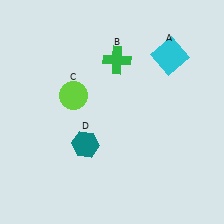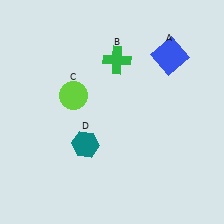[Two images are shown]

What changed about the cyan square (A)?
In Image 1, A is cyan. In Image 2, it changed to blue.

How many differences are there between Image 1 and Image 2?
There is 1 difference between the two images.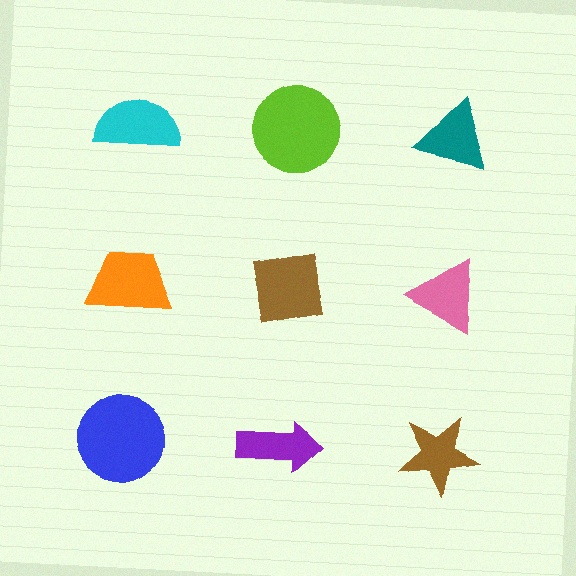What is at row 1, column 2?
A lime circle.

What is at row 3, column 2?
A purple arrow.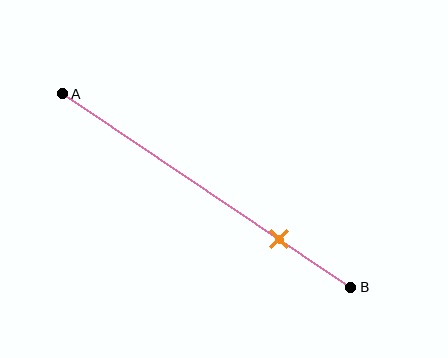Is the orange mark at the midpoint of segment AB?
No, the mark is at about 75% from A, not at the 50% midpoint.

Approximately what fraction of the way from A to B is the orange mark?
The orange mark is approximately 75% of the way from A to B.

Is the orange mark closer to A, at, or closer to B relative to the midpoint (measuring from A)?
The orange mark is closer to point B than the midpoint of segment AB.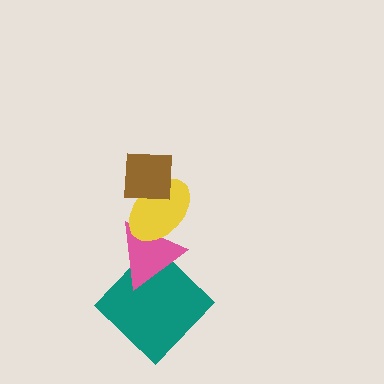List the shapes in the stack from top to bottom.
From top to bottom: the brown square, the yellow ellipse, the pink triangle, the teal diamond.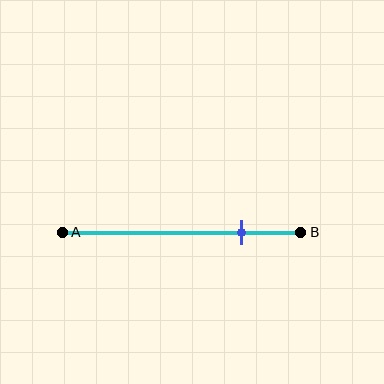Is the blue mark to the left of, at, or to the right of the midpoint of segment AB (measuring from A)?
The blue mark is to the right of the midpoint of segment AB.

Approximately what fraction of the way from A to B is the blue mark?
The blue mark is approximately 75% of the way from A to B.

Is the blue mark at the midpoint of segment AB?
No, the mark is at about 75% from A, not at the 50% midpoint.